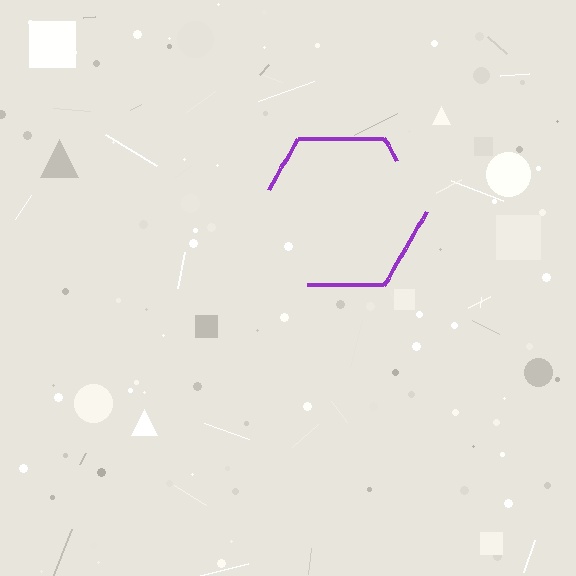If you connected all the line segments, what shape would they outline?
They would outline a hexagon.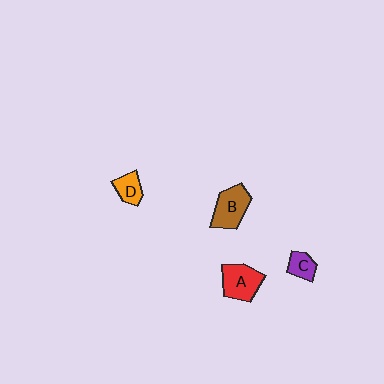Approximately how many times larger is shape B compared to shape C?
Approximately 1.9 times.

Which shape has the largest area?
Shape B (brown).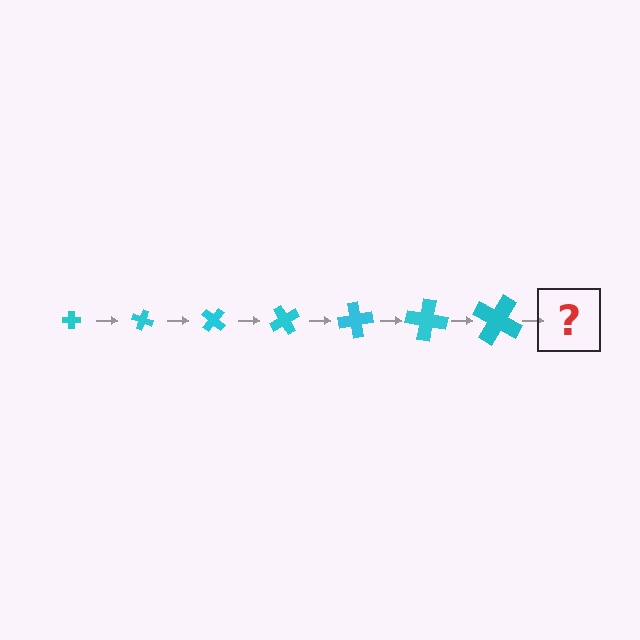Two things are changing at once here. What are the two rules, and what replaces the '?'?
The two rules are that the cross grows larger each step and it rotates 20 degrees each step. The '?' should be a cross, larger than the previous one and rotated 140 degrees from the start.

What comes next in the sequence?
The next element should be a cross, larger than the previous one and rotated 140 degrees from the start.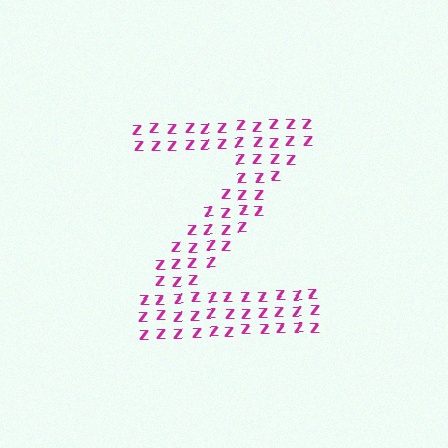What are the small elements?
The small elements are letter Z's.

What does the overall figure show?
The overall figure shows the letter Z.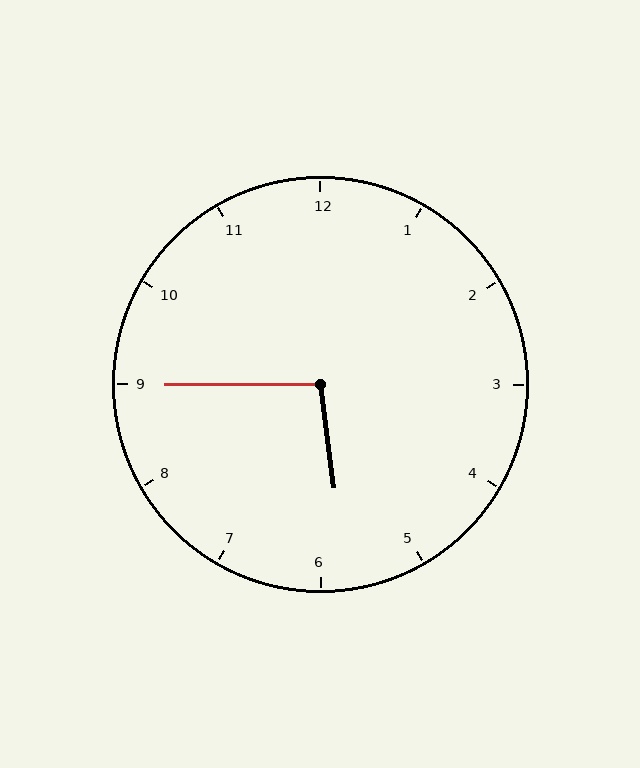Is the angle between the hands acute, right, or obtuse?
It is obtuse.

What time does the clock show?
5:45.